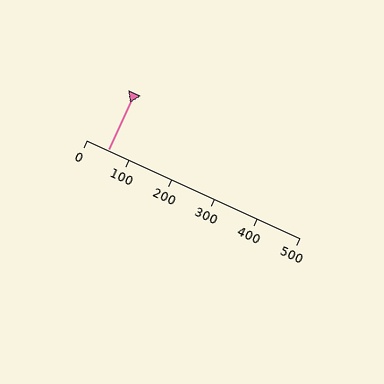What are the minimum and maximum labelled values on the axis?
The axis runs from 0 to 500.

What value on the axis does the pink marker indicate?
The marker indicates approximately 50.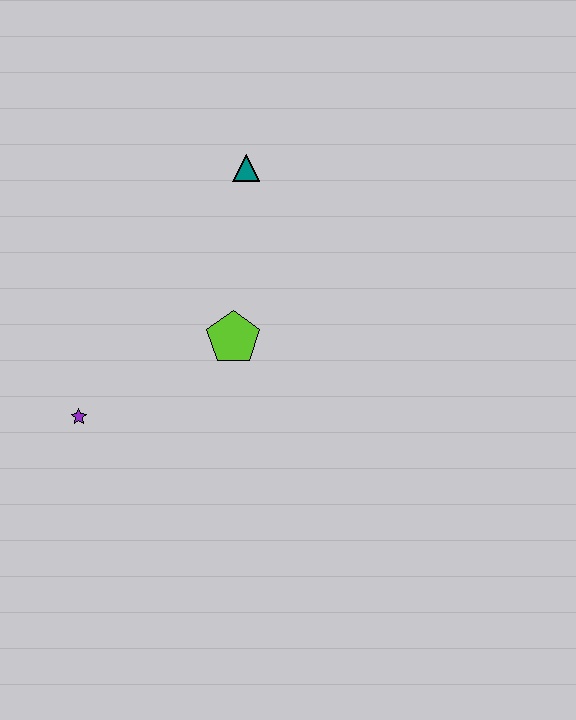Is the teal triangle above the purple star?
Yes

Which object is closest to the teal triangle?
The lime pentagon is closest to the teal triangle.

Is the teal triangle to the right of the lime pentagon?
Yes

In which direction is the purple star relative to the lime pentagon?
The purple star is to the left of the lime pentagon.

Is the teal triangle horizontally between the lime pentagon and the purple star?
No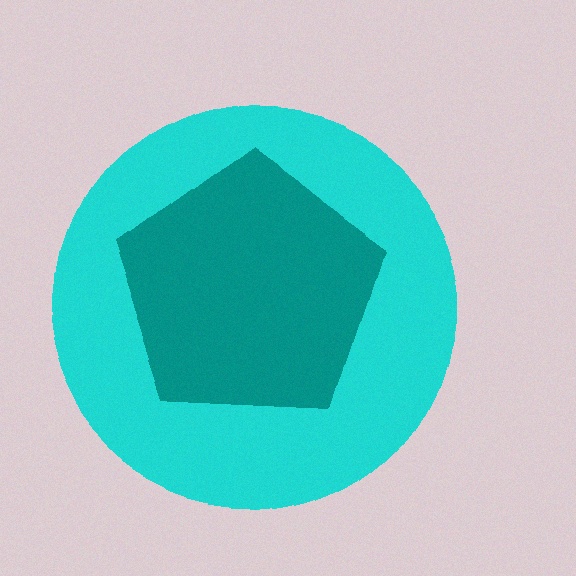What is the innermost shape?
The teal pentagon.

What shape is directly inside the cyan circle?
The teal pentagon.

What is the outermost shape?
The cyan circle.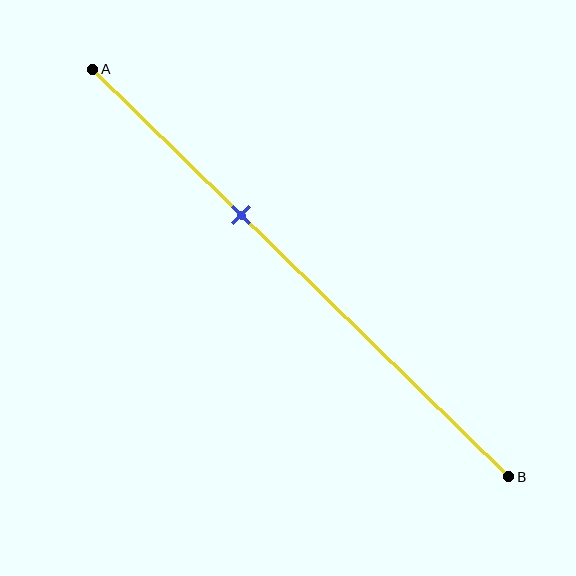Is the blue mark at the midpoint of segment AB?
No, the mark is at about 35% from A, not at the 50% midpoint.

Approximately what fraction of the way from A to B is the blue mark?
The blue mark is approximately 35% of the way from A to B.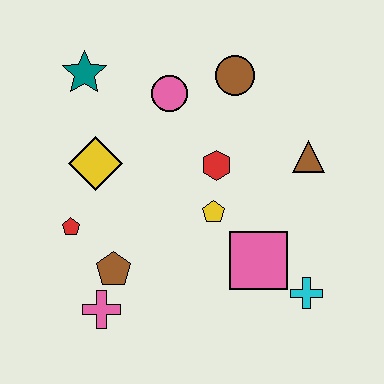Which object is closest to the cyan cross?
The pink square is closest to the cyan cross.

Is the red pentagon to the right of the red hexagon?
No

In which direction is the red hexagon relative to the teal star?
The red hexagon is to the right of the teal star.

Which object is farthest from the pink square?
The teal star is farthest from the pink square.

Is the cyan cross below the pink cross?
No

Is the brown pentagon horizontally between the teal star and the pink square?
Yes